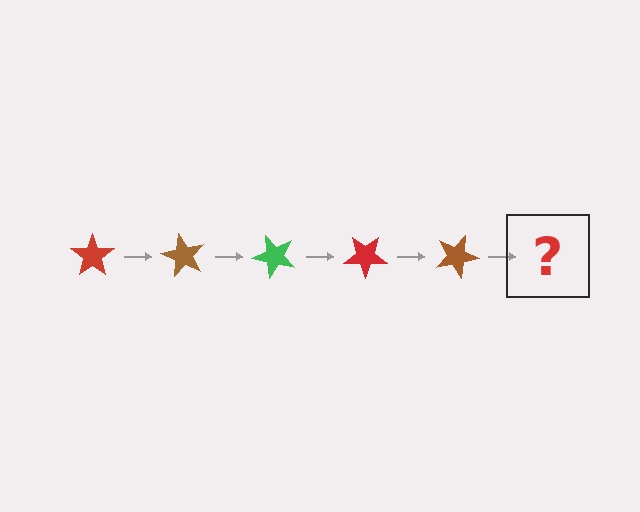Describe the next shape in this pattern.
It should be a green star, rotated 300 degrees from the start.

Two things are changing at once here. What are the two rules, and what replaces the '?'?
The two rules are that it rotates 60 degrees each step and the color cycles through red, brown, and green. The '?' should be a green star, rotated 300 degrees from the start.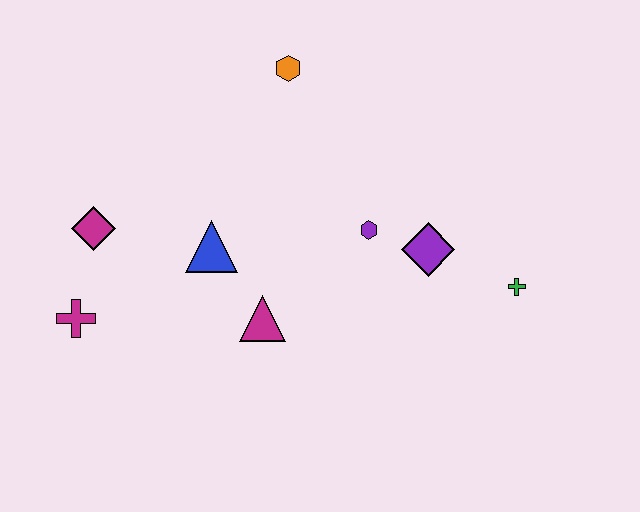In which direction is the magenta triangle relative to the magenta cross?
The magenta triangle is to the right of the magenta cross.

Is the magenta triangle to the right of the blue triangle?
Yes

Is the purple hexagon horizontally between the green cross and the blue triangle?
Yes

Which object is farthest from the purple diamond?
The magenta cross is farthest from the purple diamond.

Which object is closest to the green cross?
The purple diamond is closest to the green cross.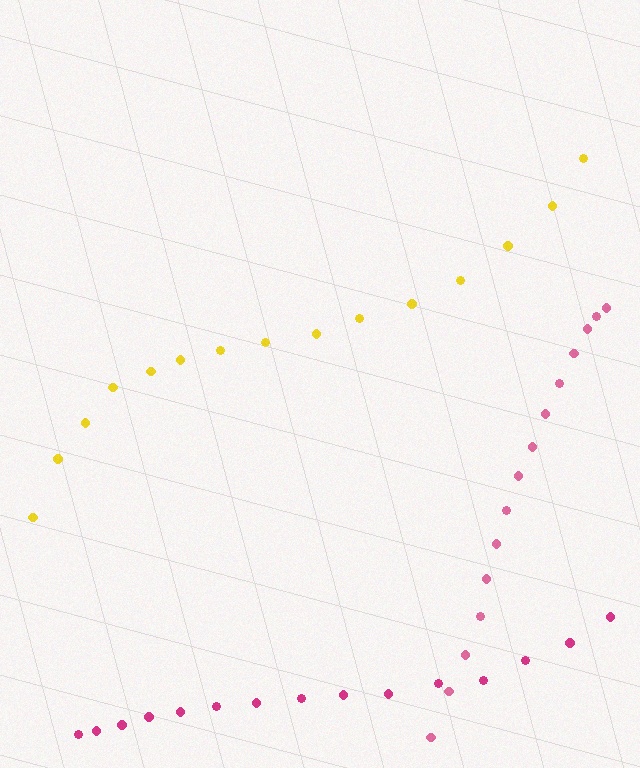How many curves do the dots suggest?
There are 3 distinct paths.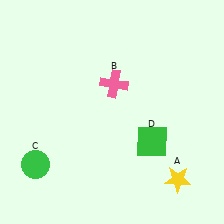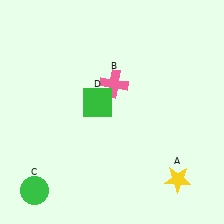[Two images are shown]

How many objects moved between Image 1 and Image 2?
2 objects moved between the two images.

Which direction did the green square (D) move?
The green square (D) moved left.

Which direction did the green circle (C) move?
The green circle (C) moved down.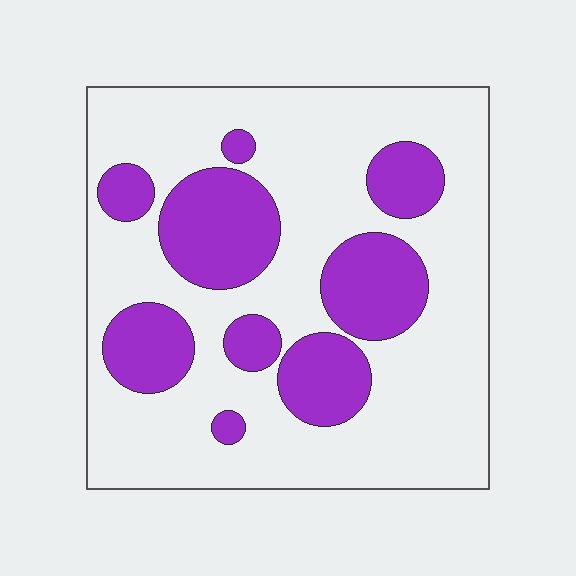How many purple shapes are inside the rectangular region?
9.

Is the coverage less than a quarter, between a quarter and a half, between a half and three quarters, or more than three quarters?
Between a quarter and a half.